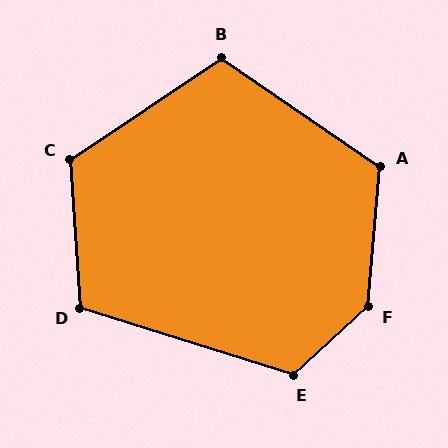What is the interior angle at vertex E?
Approximately 120 degrees (obtuse).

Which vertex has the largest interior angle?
F, at approximately 137 degrees.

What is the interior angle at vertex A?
Approximately 120 degrees (obtuse).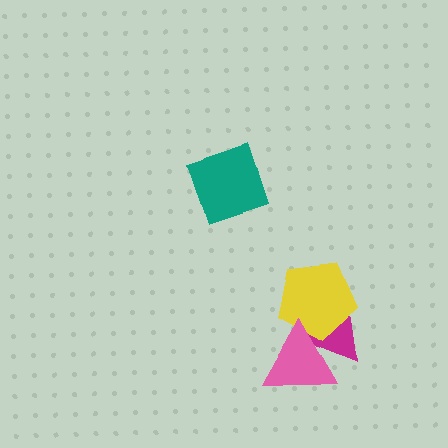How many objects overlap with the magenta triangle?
2 objects overlap with the magenta triangle.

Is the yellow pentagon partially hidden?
Yes, it is partially covered by another shape.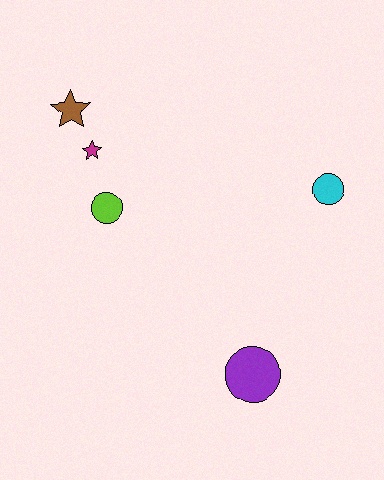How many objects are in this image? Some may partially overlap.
There are 5 objects.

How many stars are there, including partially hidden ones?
There are 2 stars.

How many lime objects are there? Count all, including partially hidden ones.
There is 1 lime object.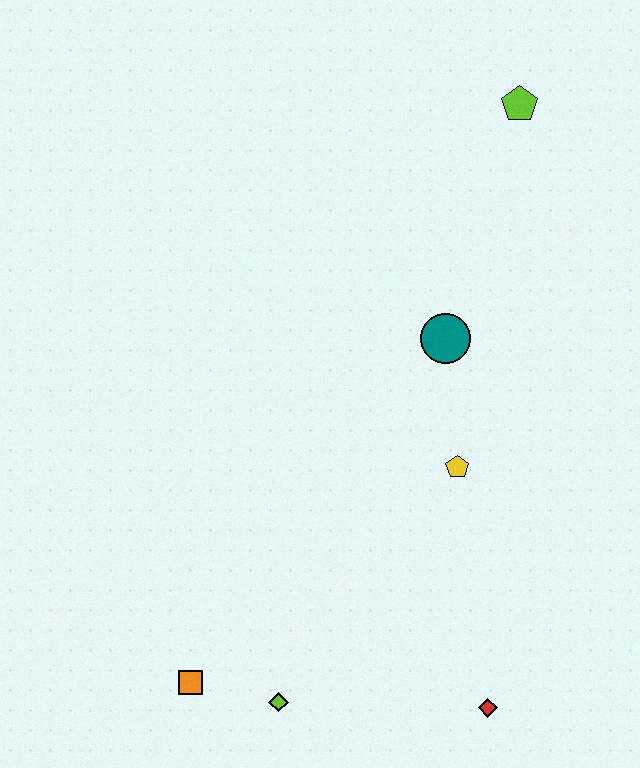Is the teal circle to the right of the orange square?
Yes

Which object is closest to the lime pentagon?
The teal circle is closest to the lime pentagon.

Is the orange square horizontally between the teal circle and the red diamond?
No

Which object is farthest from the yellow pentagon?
The lime pentagon is farthest from the yellow pentagon.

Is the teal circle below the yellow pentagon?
No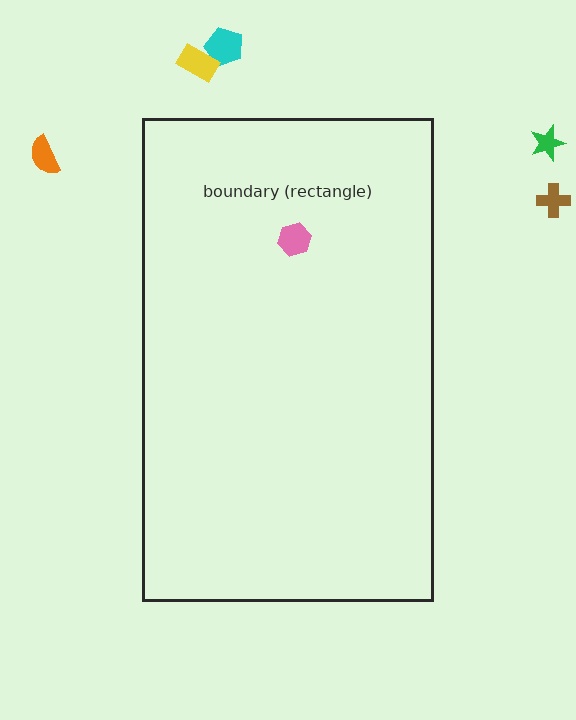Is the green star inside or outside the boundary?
Outside.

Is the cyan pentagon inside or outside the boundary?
Outside.